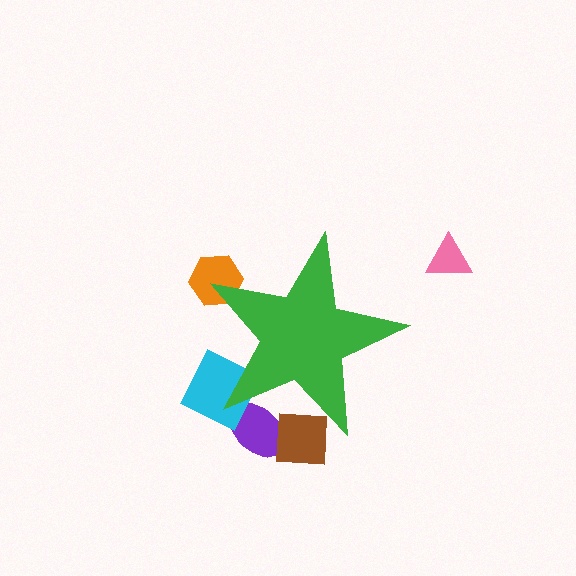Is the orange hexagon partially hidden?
Yes, the orange hexagon is partially hidden behind the green star.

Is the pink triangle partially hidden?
No, the pink triangle is fully visible.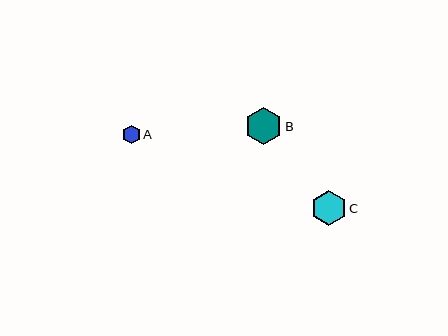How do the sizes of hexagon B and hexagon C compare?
Hexagon B and hexagon C are approximately the same size.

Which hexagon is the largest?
Hexagon B is the largest with a size of approximately 37 pixels.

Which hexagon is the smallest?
Hexagon A is the smallest with a size of approximately 18 pixels.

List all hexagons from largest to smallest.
From largest to smallest: B, C, A.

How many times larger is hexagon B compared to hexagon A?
Hexagon B is approximately 2.0 times the size of hexagon A.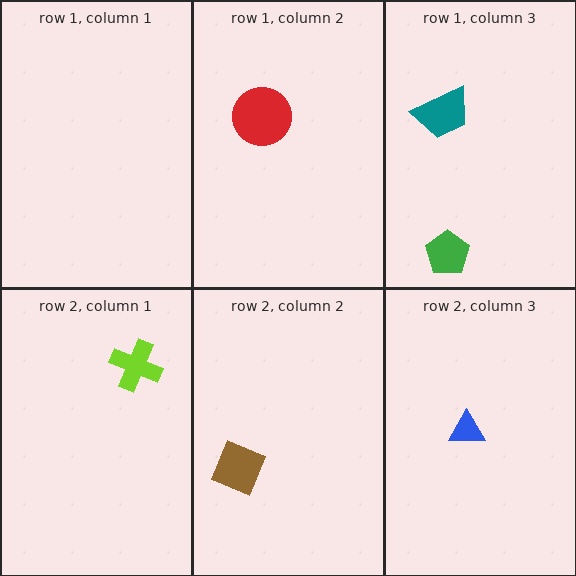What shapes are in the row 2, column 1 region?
The lime cross.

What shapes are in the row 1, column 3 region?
The green pentagon, the teal trapezoid.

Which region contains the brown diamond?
The row 2, column 2 region.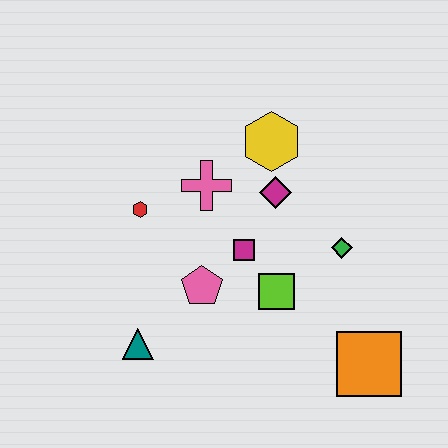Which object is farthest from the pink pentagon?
The orange square is farthest from the pink pentagon.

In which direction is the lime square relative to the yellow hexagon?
The lime square is below the yellow hexagon.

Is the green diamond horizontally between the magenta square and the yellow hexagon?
No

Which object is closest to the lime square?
The magenta square is closest to the lime square.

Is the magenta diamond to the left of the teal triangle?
No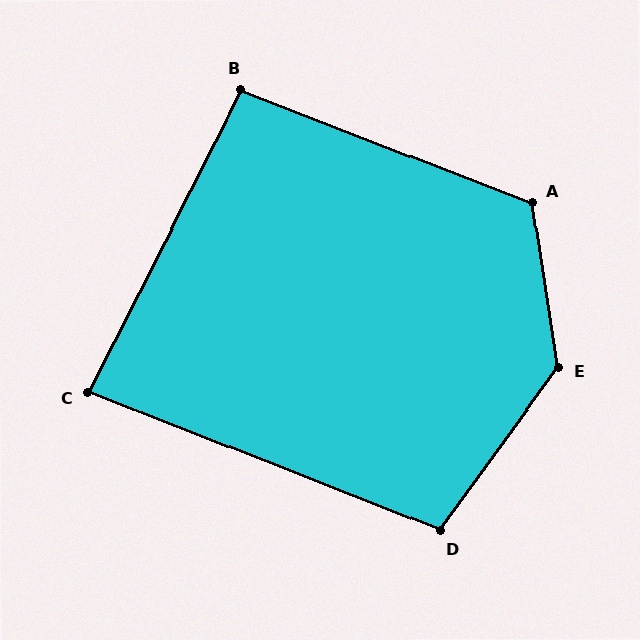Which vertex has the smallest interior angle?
C, at approximately 85 degrees.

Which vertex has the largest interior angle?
E, at approximately 135 degrees.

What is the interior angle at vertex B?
Approximately 96 degrees (obtuse).